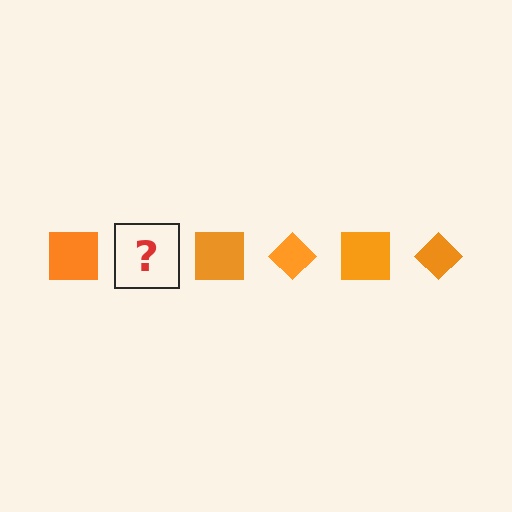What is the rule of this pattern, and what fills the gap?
The rule is that the pattern cycles through square, diamond shapes in orange. The gap should be filled with an orange diamond.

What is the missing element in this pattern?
The missing element is an orange diamond.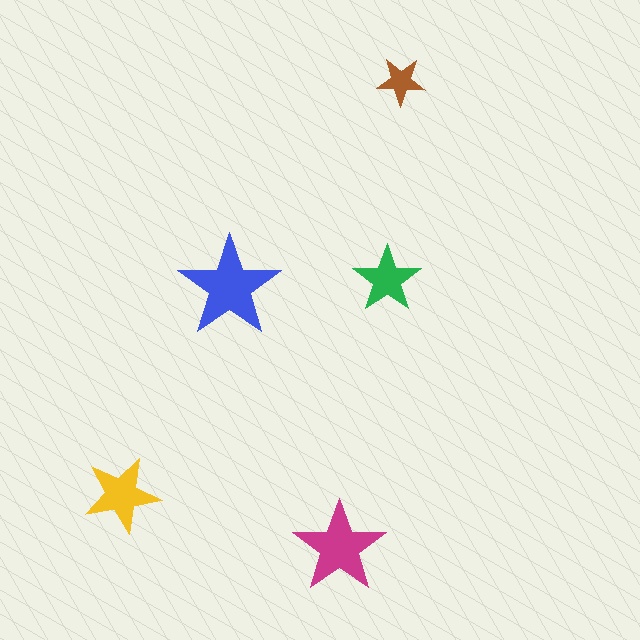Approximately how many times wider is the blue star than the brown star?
About 2 times wider.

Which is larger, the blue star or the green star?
The blue one.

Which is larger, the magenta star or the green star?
The magenta one.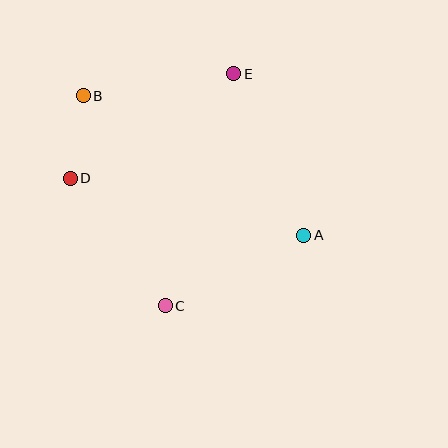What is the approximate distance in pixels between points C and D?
The distance between C and D is approximately 159 pixels.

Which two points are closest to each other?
Points B and D are closest to each other.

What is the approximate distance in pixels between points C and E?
The distance between C and E is approximately 242 pixels.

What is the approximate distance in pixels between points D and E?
The distance between D and E is approximately 194 pixels.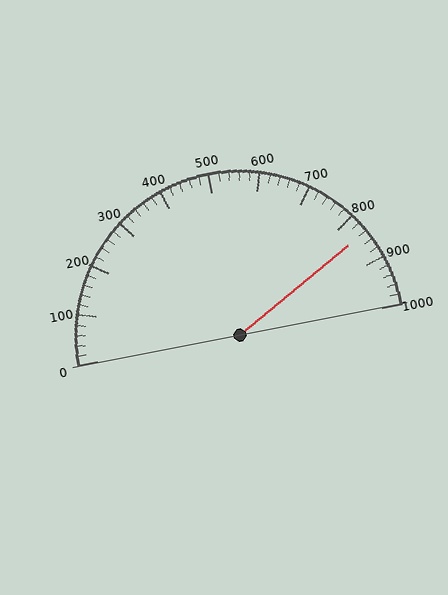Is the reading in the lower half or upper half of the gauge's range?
The reading is in the upper half of the range (0 to 1000).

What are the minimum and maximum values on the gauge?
The gauge ranges from 0 to 1000.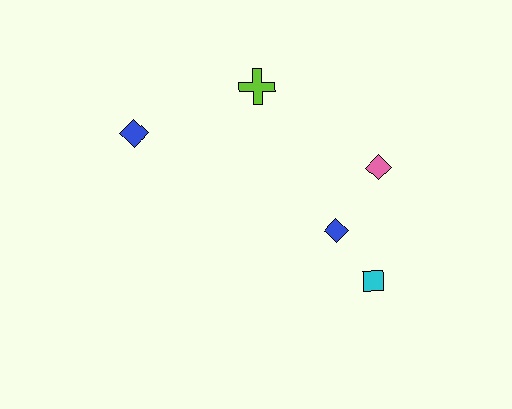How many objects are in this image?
There are 5 objects.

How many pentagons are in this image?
There are no pentagons.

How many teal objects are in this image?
There are no teal objects.